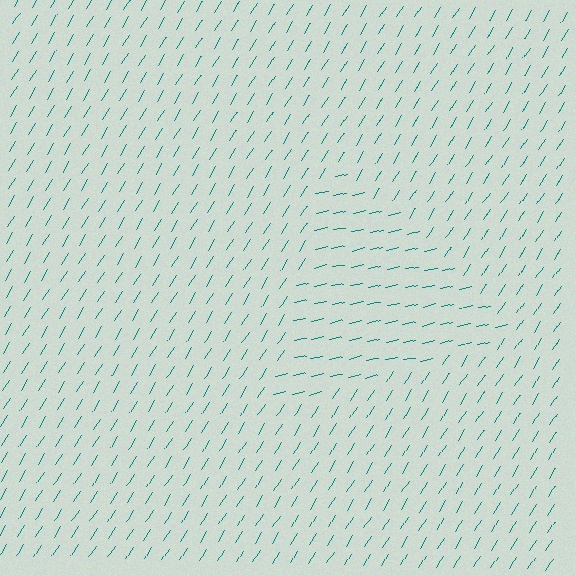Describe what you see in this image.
The image is filled with small teal line segments. A triangle region in the image has lines oriented differently from the surrounding lines, creating a visible texture boundary.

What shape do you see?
I see a triangle.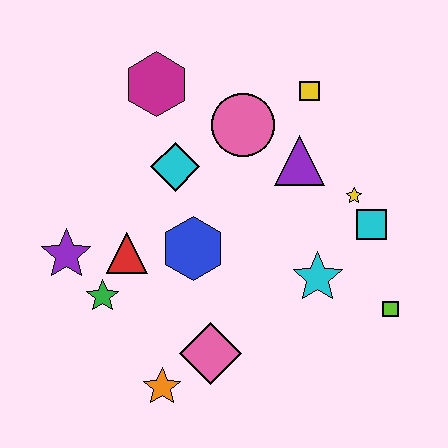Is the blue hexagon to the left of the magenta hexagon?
No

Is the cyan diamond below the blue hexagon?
No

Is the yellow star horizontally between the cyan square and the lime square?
No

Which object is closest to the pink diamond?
The orange star is closest to the pink diamond.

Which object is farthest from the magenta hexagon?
The lime square is farthest from the magenta hexagon.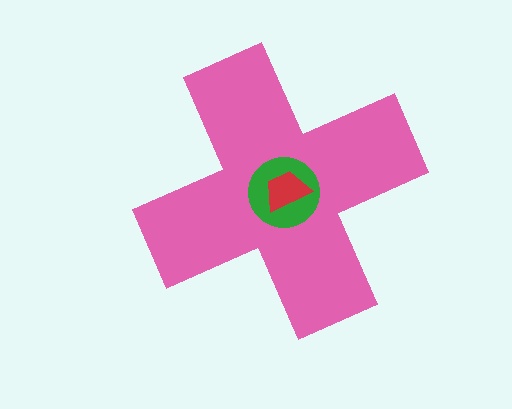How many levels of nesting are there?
3.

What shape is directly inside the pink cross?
The green circle.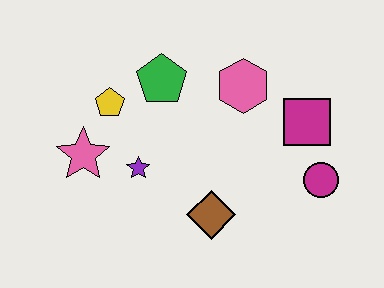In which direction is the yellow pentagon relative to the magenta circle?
The yellow pentagon is to the left of the magenta circle.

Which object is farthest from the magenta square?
The pink star is farthest from the magenta square.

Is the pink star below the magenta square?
Yes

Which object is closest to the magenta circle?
The magenta square is closest to the magenta circle.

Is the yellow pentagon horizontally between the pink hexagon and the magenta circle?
No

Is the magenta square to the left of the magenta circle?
Yes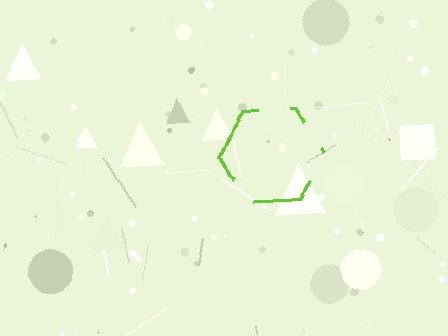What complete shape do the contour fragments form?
The contour fragments form a hexagon.